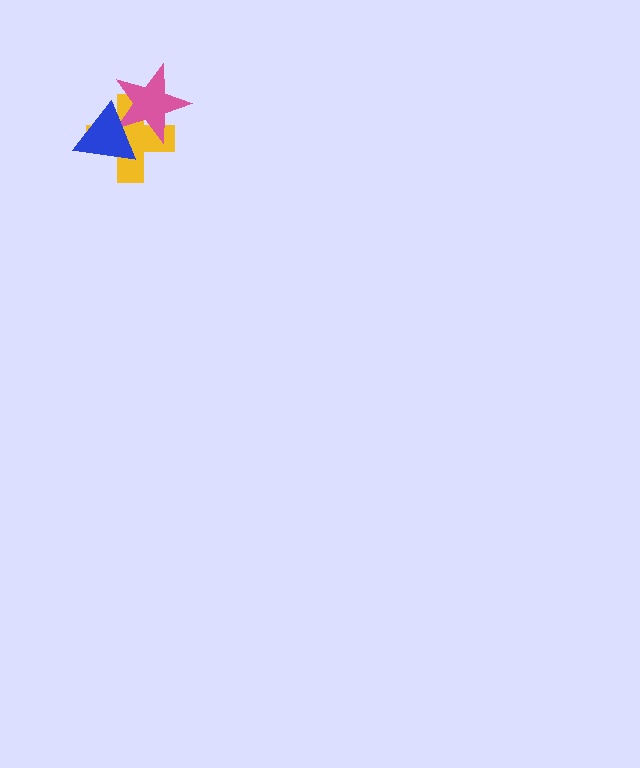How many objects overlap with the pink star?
2 objects overlap with the pink star.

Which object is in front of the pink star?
The blue triangle is in front of the pink star.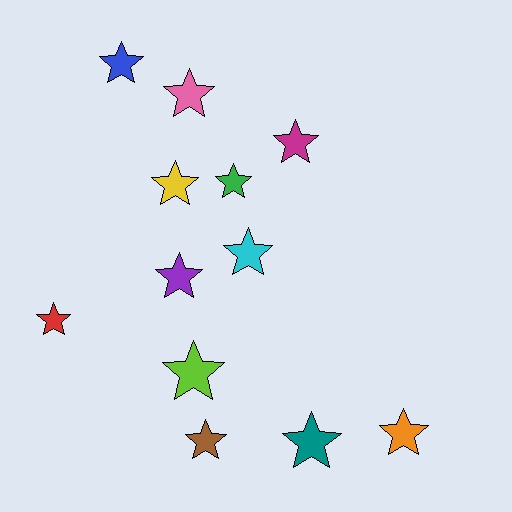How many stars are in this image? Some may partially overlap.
There are 12 stars.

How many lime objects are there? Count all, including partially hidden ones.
There is 1 lime object.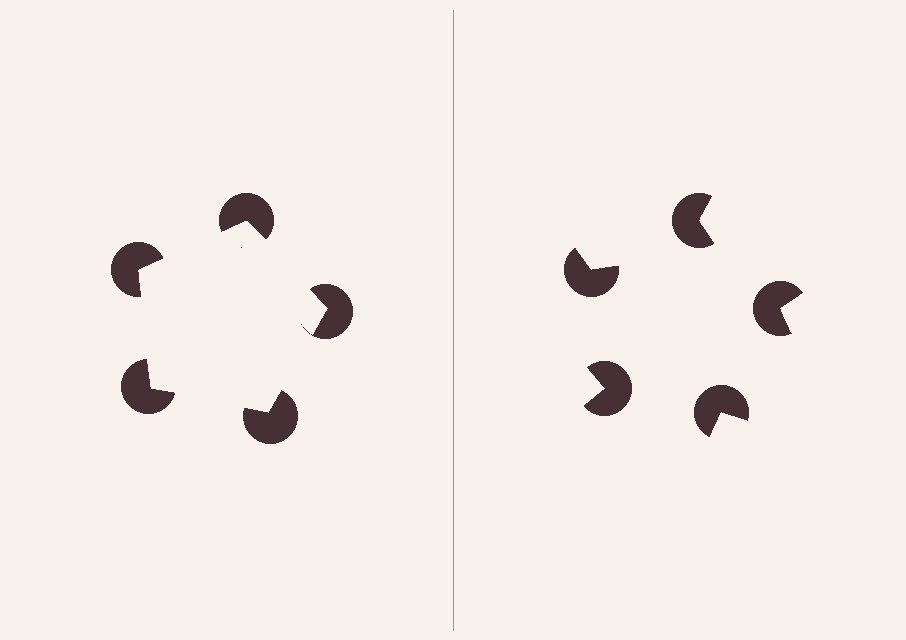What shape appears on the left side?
An illusory pentagon.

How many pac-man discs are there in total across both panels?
10 — 5 on each side.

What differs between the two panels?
The pac-man discs are positioned identically on both sides; only the wedge orientations differ. On the left they align to a pentagon; on the right they are misaligned.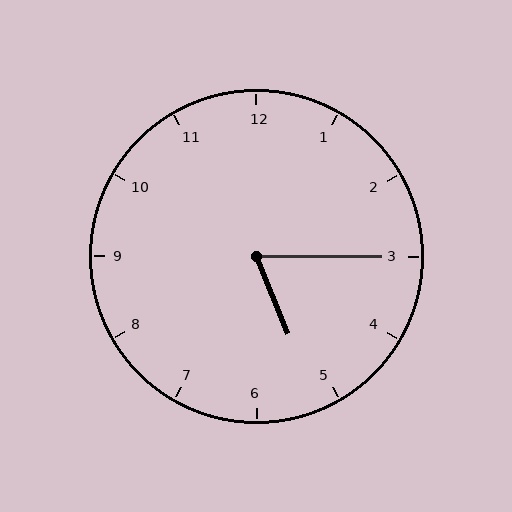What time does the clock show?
5:15.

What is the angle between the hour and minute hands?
Approximately 68 degrees.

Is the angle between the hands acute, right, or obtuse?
It is acute.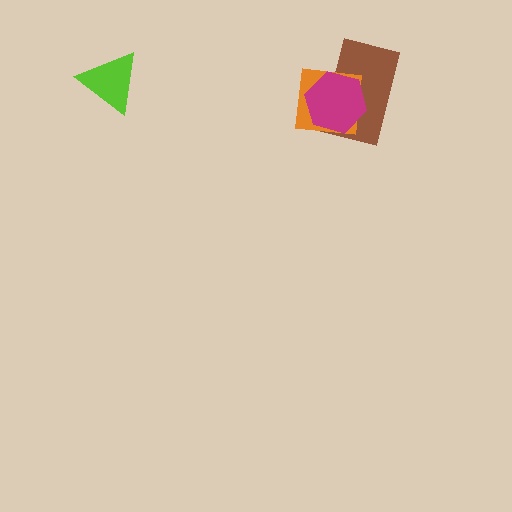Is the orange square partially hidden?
Yes, it is partially covered by another shape.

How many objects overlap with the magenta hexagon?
2 objects overlap with the magenta hexagon.